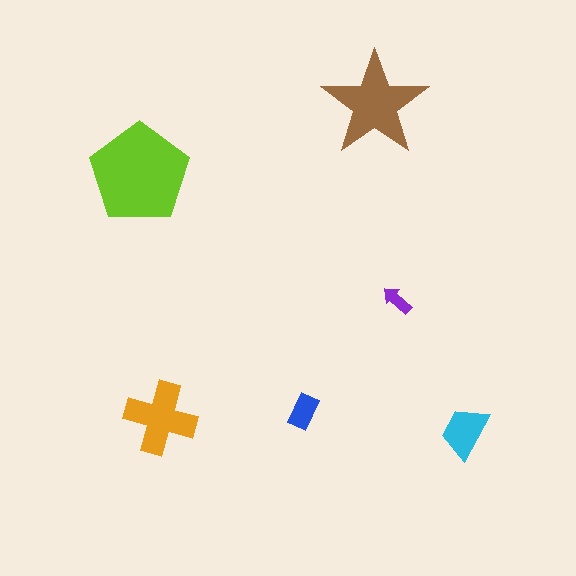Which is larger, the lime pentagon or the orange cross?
The lime pentagon.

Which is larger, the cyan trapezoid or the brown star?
The brown star.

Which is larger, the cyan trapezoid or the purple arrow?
The cyan trapezoid.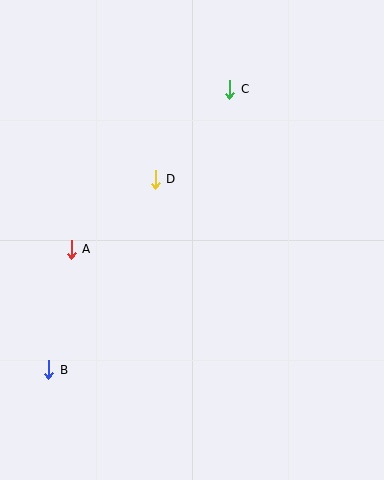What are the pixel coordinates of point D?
Point D is at (155, 179).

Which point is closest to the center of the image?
Point D at (155, 179) is closest to the center.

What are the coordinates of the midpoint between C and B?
The midpoint between C and B is at (139, 230).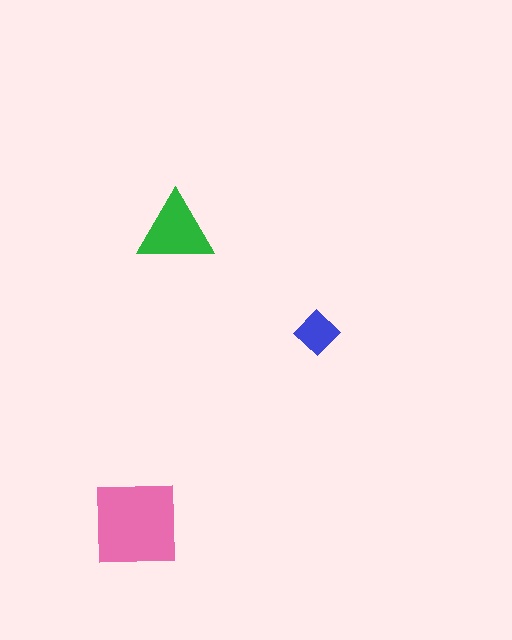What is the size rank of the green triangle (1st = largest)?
2nd.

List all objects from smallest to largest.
The blue diamond, the green triangle, the pink square.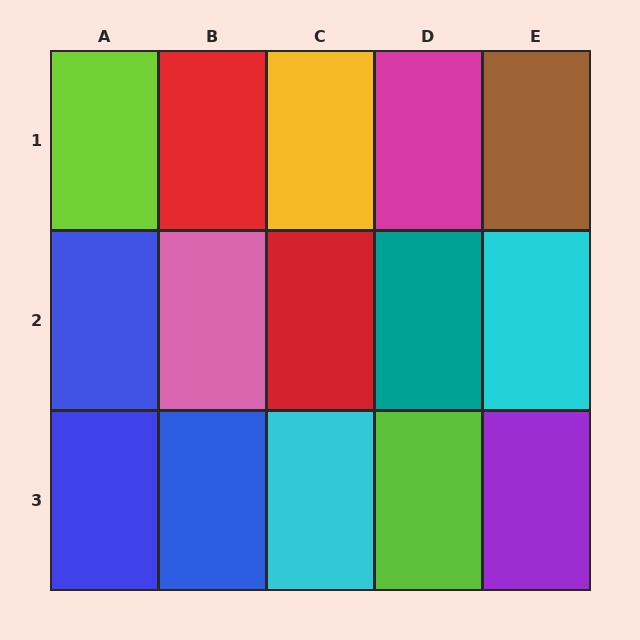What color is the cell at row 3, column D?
Lime.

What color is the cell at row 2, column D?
Teal.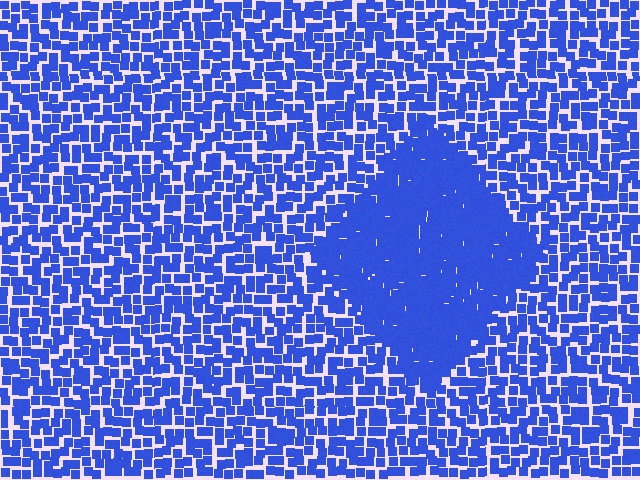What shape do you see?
I see a diamond.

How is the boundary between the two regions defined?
The boundary is defined by a change in element density (approximately 2.0x ratio). All elements are the same color, size, and shape.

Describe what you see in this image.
The image contains small blue elements arranged at two different densities. A diamond-shaped region is visible where the elements are more densely packed than the surrounding area.